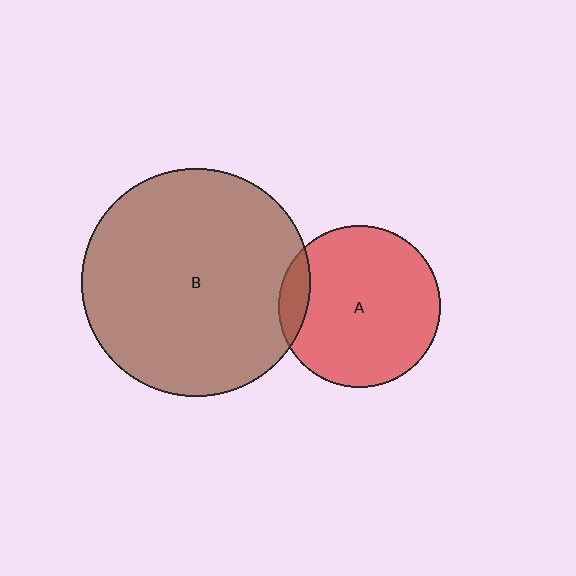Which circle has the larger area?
Circle B (brown).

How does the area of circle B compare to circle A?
Approximately 2.0 times.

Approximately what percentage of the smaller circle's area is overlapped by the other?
Approximately 10%.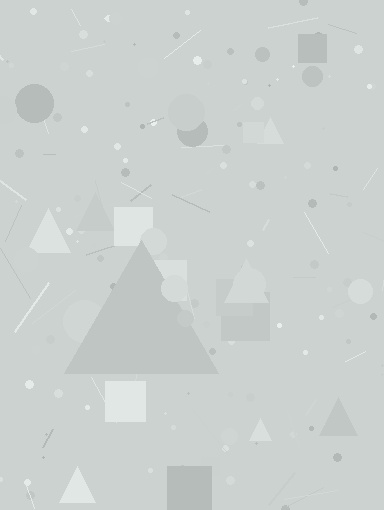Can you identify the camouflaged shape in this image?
The camouflaged shape is a triangle.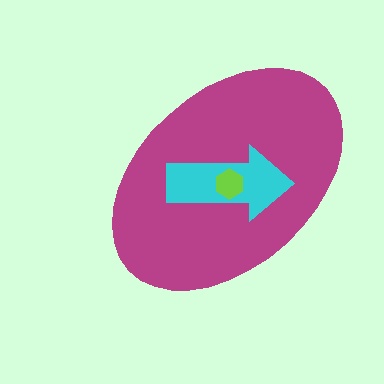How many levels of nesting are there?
3.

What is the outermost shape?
The magenta ellipse.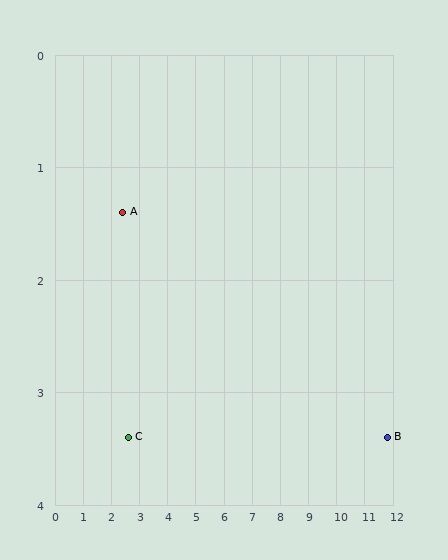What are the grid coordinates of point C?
Point C is at approximately (2.6, 3.4).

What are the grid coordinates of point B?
Point B is at approximately (11.8, 3.4).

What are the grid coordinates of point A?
Point A is at approximately (2.4, 1.4).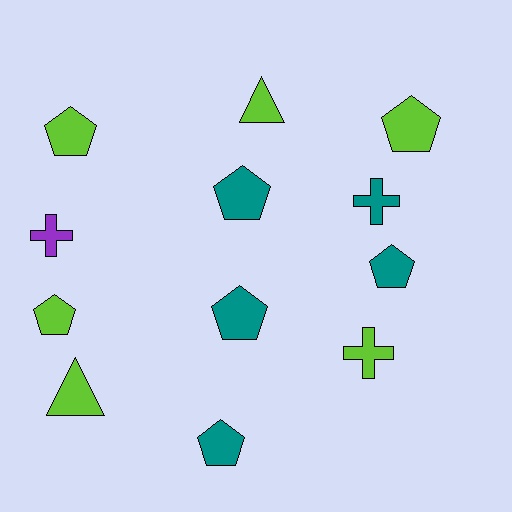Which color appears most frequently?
Lime, with 6 objects.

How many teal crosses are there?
There is 1 teal cross.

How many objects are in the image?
There are 12 objects.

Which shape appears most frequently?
Pentagon, with 7 objects.